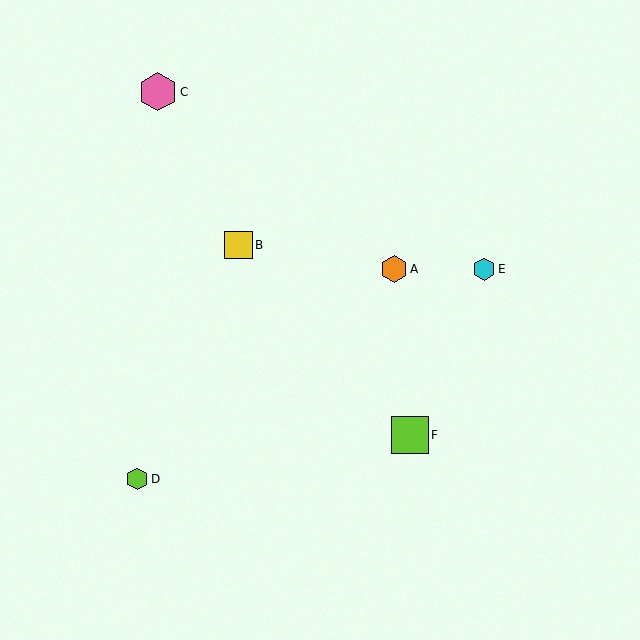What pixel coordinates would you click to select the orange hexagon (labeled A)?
Click at (394, 269) to select the orange hexagon A.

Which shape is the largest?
The pink hexagon (labeled C) is the largest.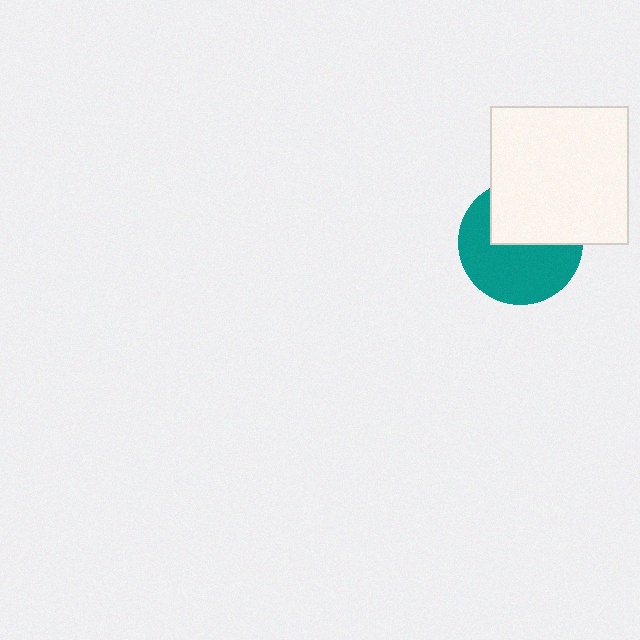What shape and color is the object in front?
The object in front is a white square.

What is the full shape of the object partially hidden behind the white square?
The partially hidden object is a teal circle.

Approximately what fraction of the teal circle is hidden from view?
Roughly 42% of the teal circle is hidden behind the white square.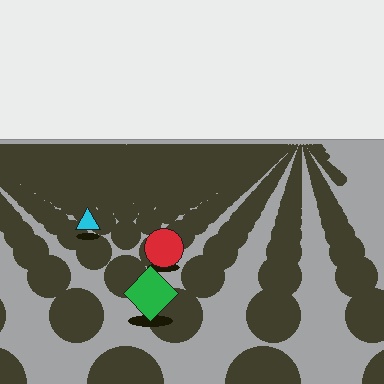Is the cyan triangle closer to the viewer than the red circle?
No. The red circle is closer — you can tell from the texture gradient: the ground texture is coarser near it.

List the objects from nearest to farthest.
From nearest to farthest: the green diamond, the red circle, the cyan triangle.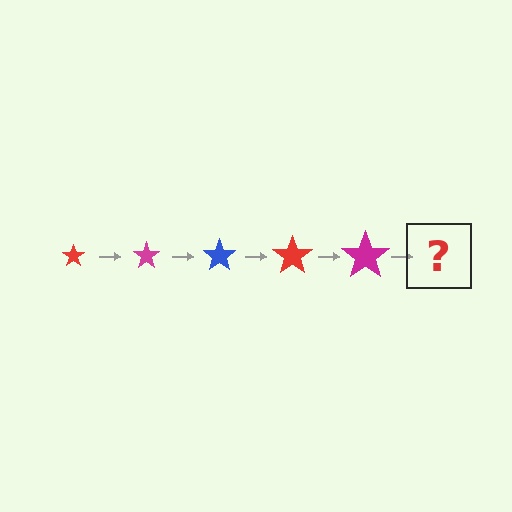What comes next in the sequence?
The next element should be a blue star, larger than the previous one.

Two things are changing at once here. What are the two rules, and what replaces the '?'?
The two rules are that the star grows larger each step and the color cycles through red, magenta, and blue. The '?' should be a blue star, larger than the previous one.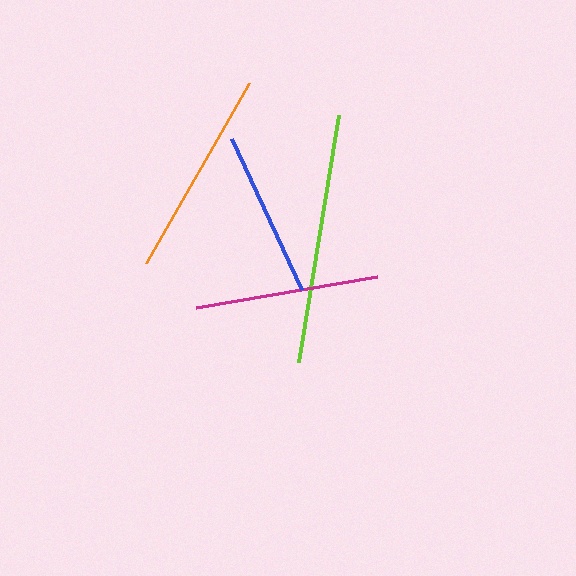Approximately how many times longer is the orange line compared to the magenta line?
The orange line is approximately 1.1 times the length of the magenta line.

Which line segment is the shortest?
The blue line is the shortest at approximately 166 pixels.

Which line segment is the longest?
The lime line is the longest at approximately 250 pixels.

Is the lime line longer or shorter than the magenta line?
The lime line is longer than the magenta line.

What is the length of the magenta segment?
The magenta segment is approximately 184 pixels long.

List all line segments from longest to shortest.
From longest to shortest: lime, orange, magenta, blue.